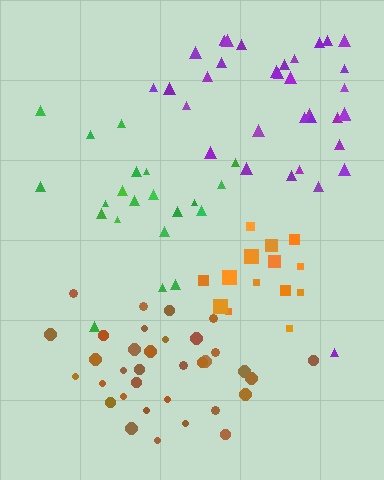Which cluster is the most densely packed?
Orange.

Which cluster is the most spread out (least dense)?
Green.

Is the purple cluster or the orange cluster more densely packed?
Orange.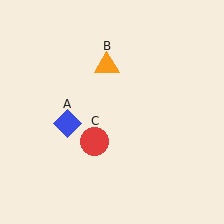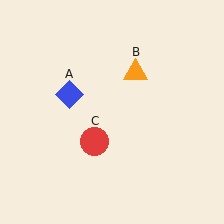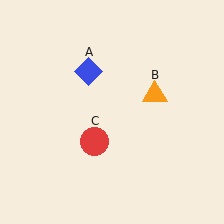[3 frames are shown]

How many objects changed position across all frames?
2 objects changed position: blue diamond (object A), orange triangle (object B).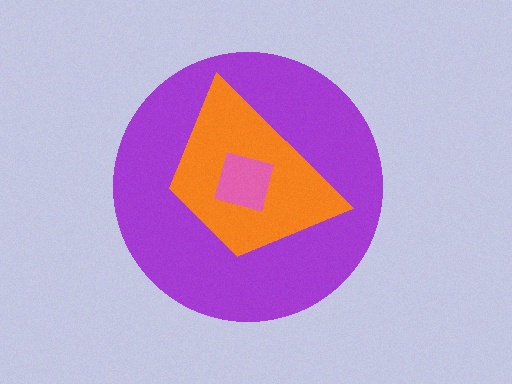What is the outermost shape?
The purple circle.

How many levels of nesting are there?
3.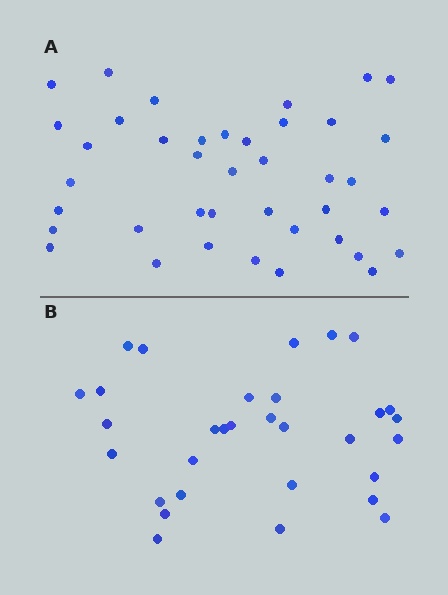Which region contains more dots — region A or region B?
Region A (the top region) has more dots.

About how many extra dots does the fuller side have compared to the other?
Region A has roughly 8 or so more dots than region B.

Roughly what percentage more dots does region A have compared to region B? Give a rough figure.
About 30% more.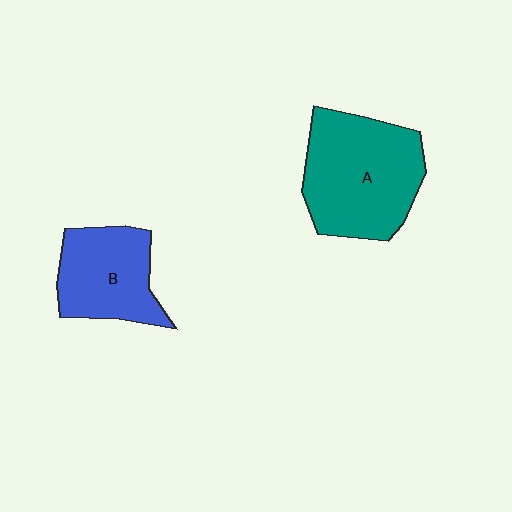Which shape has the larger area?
Shape A (teal).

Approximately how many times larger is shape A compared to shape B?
Approximately 1.5 times.